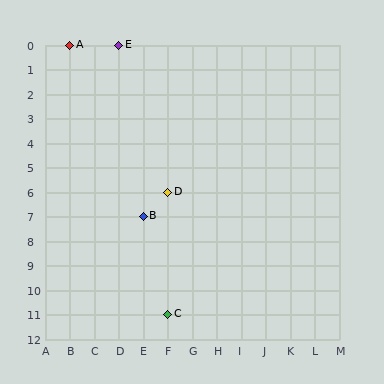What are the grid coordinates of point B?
Point B is at grid coordinates (E, 7).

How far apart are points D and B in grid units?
Points D and B are 1 column and 1 row apart (about 1.4 grid units diagonally).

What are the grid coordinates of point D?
Point D is at grid coordinates (F, 6).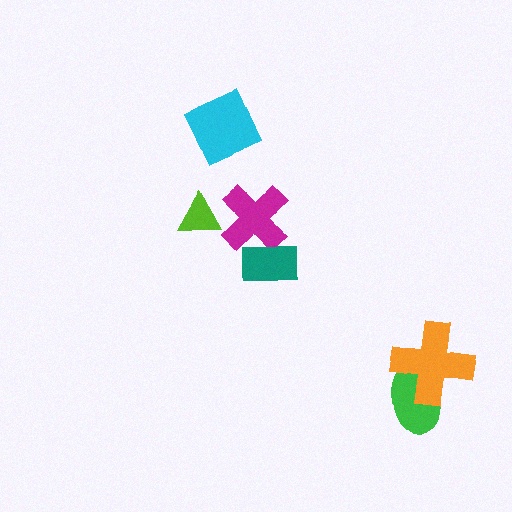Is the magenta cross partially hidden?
Yes, it is partially covered by another shape.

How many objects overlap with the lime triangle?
1 object overlaps with the lime triangle.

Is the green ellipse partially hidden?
Yes, it is partially covered by another shape.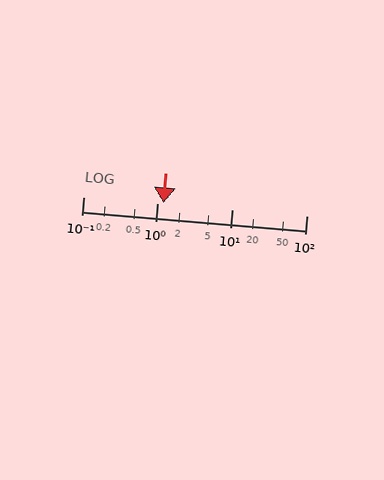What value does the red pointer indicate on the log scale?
The pointer indicates approximately 1.2.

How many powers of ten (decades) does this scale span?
The scale spans 3 decades, from 0.1 to 100.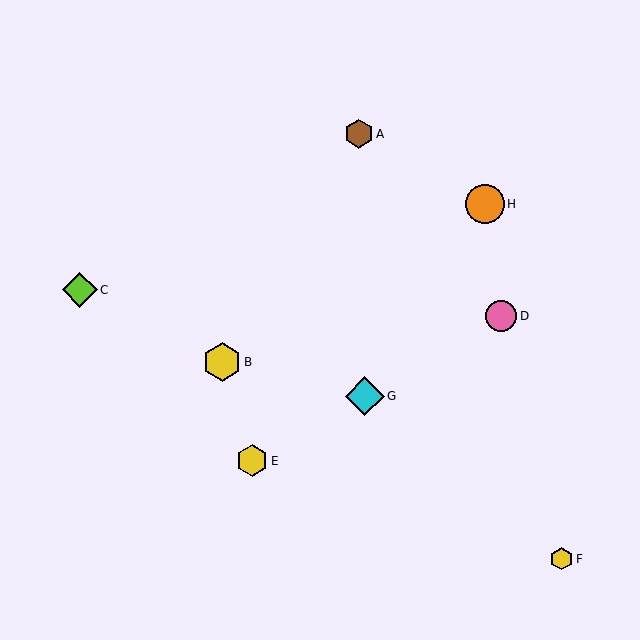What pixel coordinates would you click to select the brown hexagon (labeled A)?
Click at (359, 134) to select the brown hexagon A.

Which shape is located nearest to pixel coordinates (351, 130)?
The brown hexagon (labeled A) at (359, 134) is nearest to that location.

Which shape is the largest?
The cyan diamond (labeled G) is the largest.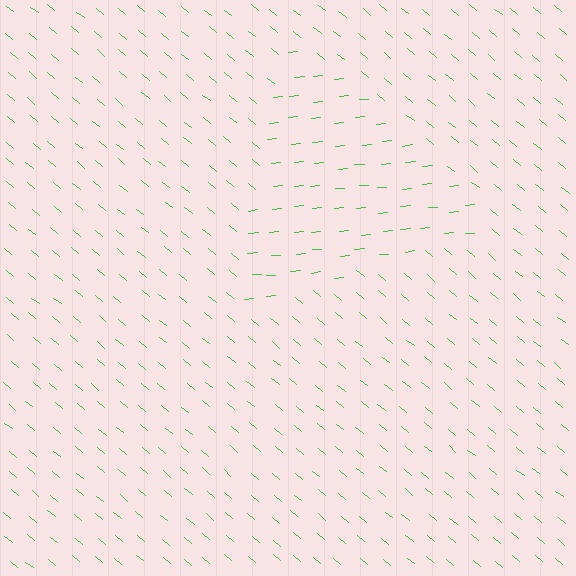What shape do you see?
I see a triangle.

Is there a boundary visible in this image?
Yes, there is a texture boundary formed by a change in line orientation.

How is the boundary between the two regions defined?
The boundary is defined purely by a change in line orientation (approximately 45 degrees difference). All lines are the same color and thickness.